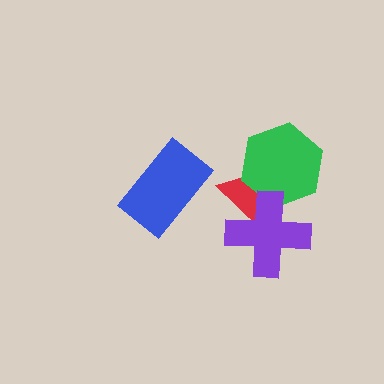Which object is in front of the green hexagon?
The purple cross is in front of the green hexagon.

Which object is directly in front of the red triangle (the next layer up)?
The green hexagon is directly in front of the red triangle.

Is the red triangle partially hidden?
Yes, it is partially covered by another shape.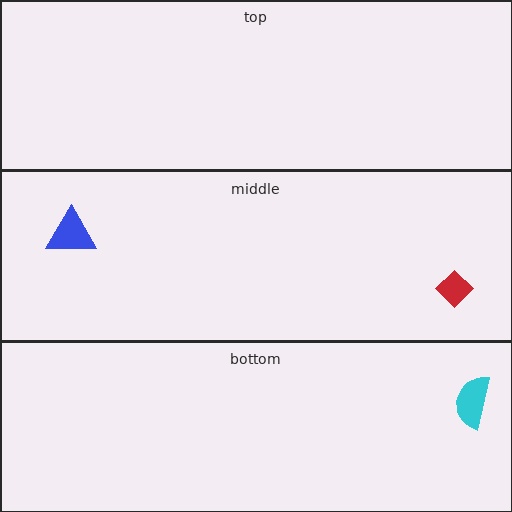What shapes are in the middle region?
The blue triangle, the red diamond.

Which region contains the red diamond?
The middle region.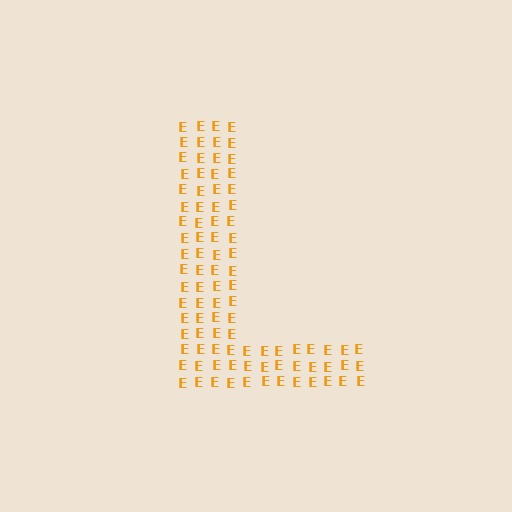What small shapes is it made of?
It is made of small letter E's.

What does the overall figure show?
The overall figure shows the letter L.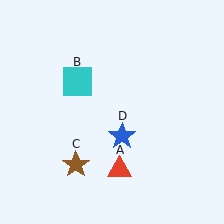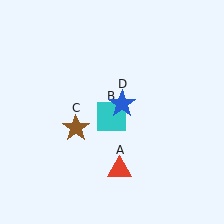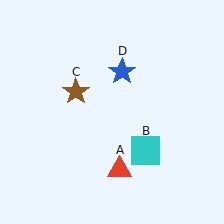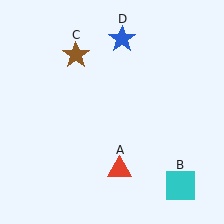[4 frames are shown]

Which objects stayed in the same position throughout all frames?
Red triangle (object A) remained stationary.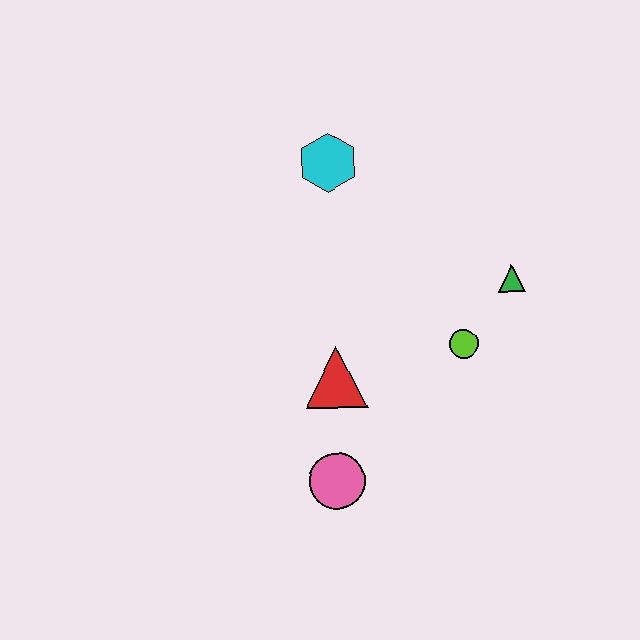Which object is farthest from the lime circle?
The cyan hexagon is farthest from the lime circle.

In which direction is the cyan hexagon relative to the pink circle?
The cyan hexagon is above the pink circle.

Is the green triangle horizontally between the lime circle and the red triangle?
No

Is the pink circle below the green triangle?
Yes